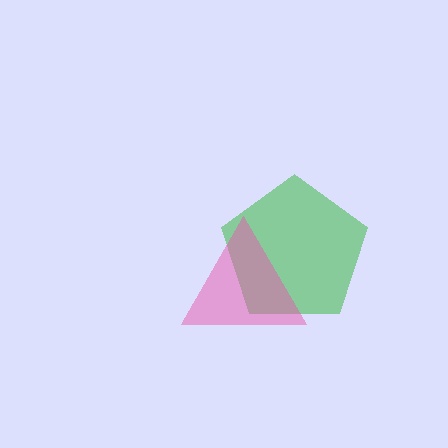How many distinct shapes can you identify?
There are 2 distinct shapes: a green pentagon, a pink triangle.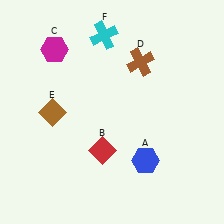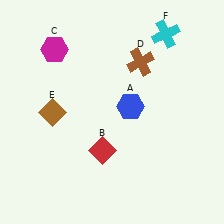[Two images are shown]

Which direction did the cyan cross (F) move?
The cyan cross (F) moved right.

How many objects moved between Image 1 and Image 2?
2 objects moved between the two images.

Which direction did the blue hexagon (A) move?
The blue hexagon (A) moved up.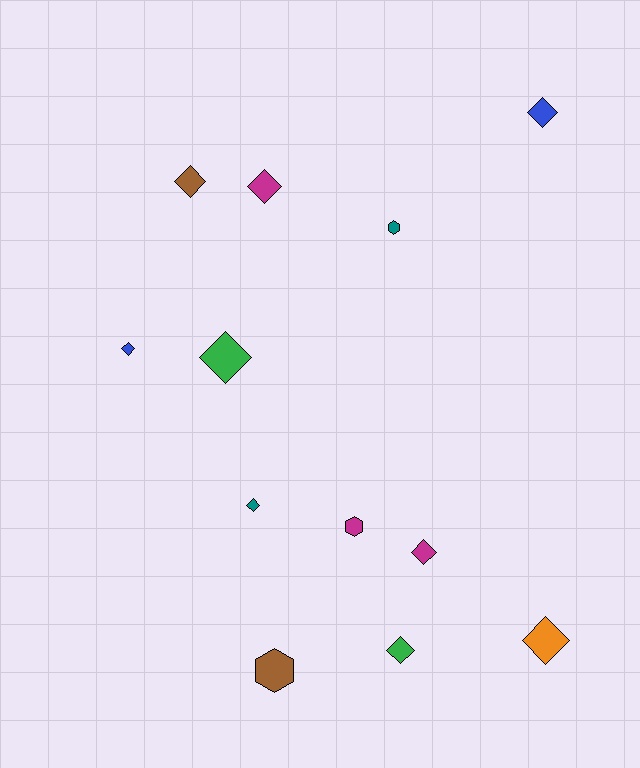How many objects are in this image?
There are 12 objects.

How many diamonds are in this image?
There are 9 diamonds.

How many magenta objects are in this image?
There are 3 magenta objects.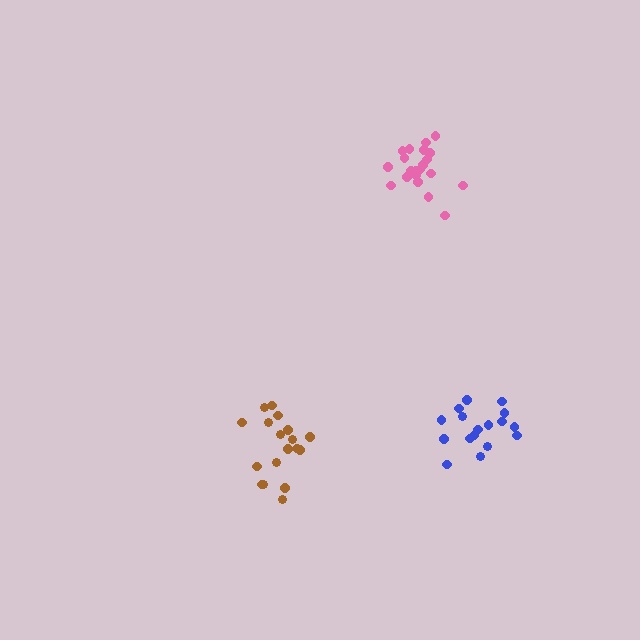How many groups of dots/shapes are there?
There are 3 groups.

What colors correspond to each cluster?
The clusters are colored: pink, brown, blue.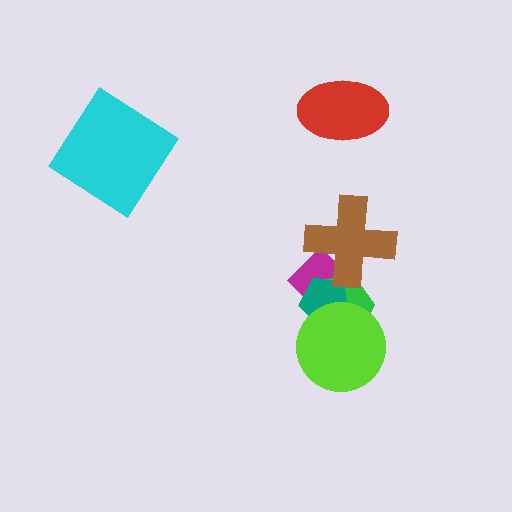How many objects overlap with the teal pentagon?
4 objects overlap with the teal pentagon.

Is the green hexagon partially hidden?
Yes, it is partially covered by another shape.